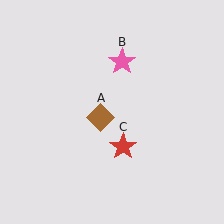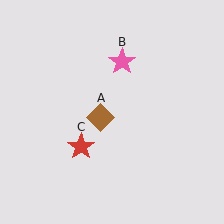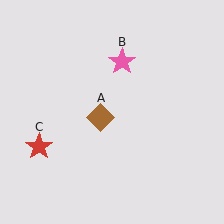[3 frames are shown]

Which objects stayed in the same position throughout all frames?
Brown diamond (object A) and pink star (object B) remained stationary.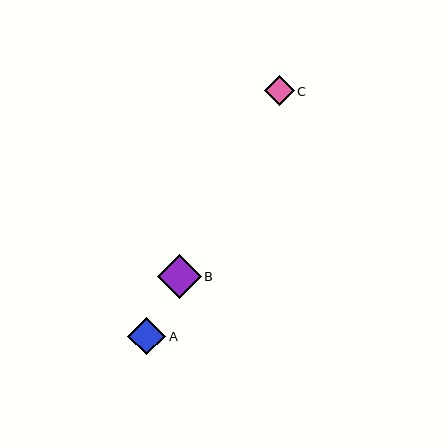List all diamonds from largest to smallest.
From largest to smallest: B, A, C.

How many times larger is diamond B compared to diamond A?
Diamond B is approximately 1.2 times the size of diamond A.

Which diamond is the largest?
Diamond B is the largest with a size of approximately 44 pixels.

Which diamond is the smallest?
Diamond C is the smallest with a size of approximately 30 pixels.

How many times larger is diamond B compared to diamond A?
Diamond B is approximately 1.2 times the size of diamond A.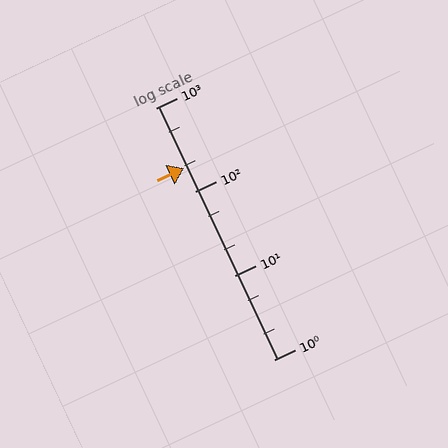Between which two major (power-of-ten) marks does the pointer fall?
The pointer is between 100 and 1000.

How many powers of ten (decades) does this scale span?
The scale spans 3 decades, from 1 to 1000.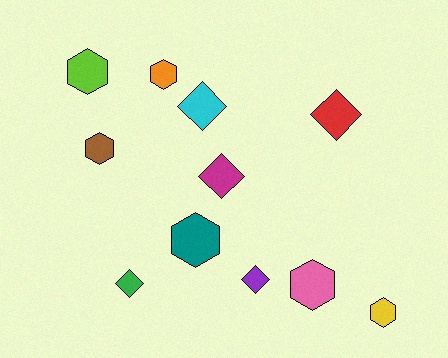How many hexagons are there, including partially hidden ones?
There are 6 hexagons.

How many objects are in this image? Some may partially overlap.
There are 11 objects.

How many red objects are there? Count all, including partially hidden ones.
There is 1 red object.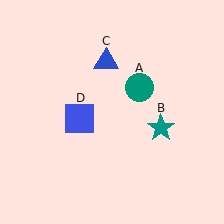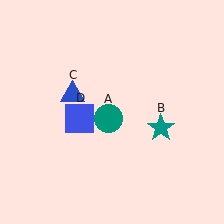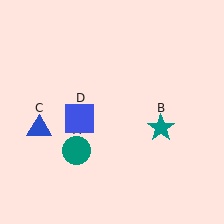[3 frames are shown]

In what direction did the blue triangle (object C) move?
The blue triangle (object C) moved down and to the left.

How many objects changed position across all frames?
2 objects changed position: teal circle (object A), blue triangle (object C).